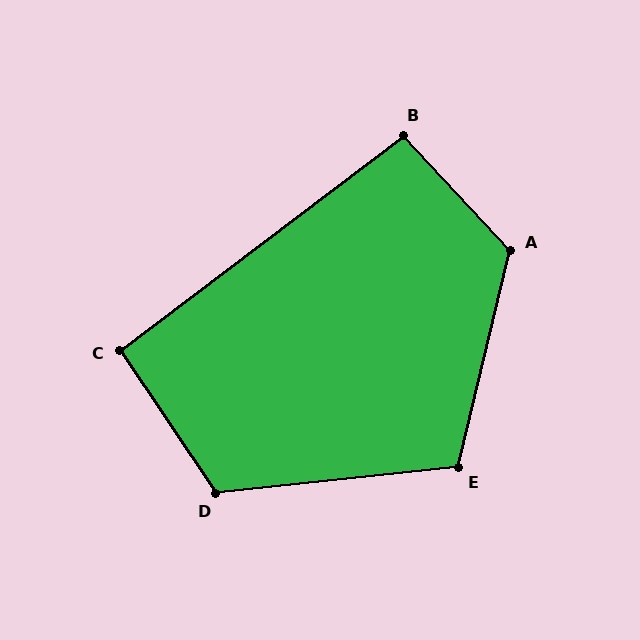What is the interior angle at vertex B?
Approximately 96 degrees (obtuse).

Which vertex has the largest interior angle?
A, at approximately 124 degrees.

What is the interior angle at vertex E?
Approximately 109 degrees (obtuse).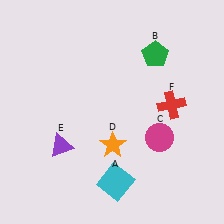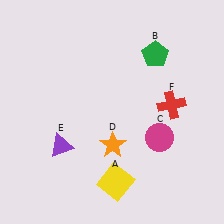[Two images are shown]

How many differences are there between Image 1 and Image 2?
There is 1 difference between the two images.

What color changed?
The square (A) changed from cyan in Image 1 to yellow in Image 2.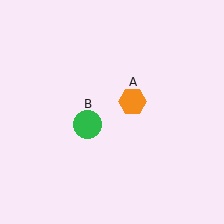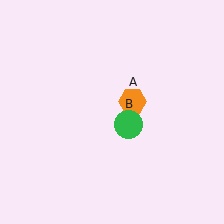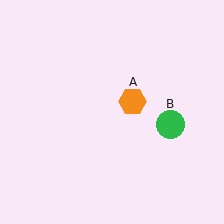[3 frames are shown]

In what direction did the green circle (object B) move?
The green circle (object B) moved right.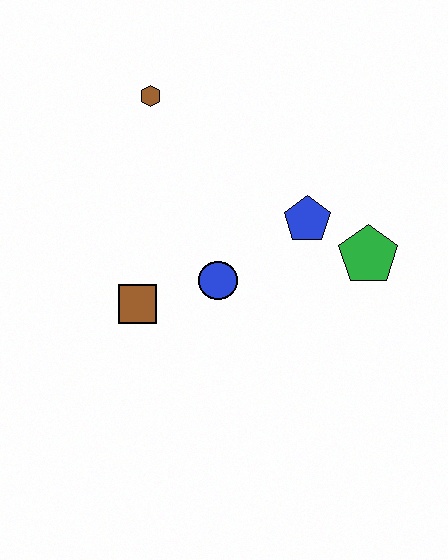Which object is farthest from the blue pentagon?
The brown hexagon is farthest from the blue pentagon.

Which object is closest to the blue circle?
The brown square is closest to the blue circle.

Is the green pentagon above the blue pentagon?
No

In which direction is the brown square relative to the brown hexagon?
The brown square is below the brown hexagon.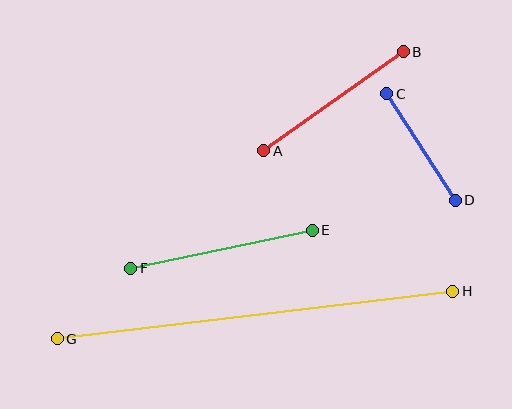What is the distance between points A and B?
The distance is approximately 171 pixels.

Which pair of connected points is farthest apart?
Points G and H are farthest apart.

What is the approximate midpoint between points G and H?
The midpoint is at approximately (255, 315) pixels.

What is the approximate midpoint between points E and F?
The midpoint is at approximately (222, 249) pixels.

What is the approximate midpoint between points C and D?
The midpoint is at approximately (421, 147) pixels.